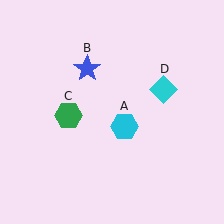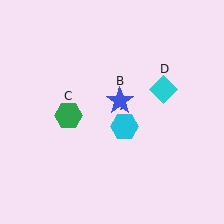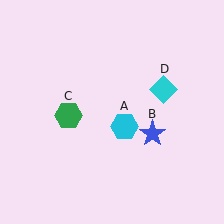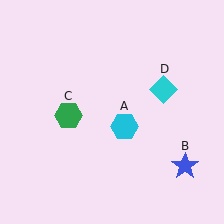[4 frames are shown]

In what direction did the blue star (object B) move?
The blue star (object B) moved down and to the right.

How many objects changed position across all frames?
1 object changed position: blue star (object B).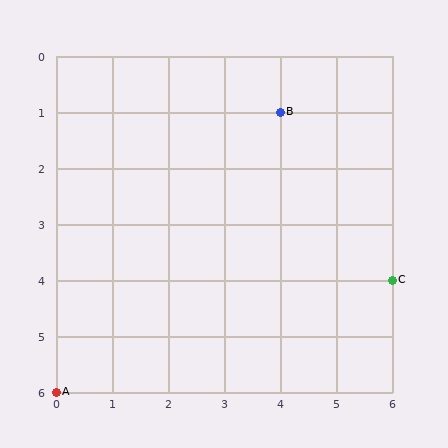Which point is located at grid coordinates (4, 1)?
Point B is at (4, 1).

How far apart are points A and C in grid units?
Points A and C are 6 columns and 2 rows apart (about 6.3 grid units diagonally).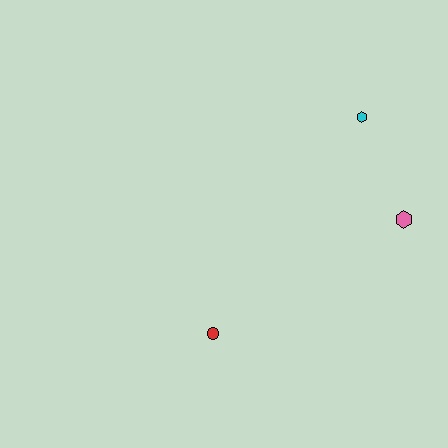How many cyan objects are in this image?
There is 1 cyan object.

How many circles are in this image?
There is 1 circle.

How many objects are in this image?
There are 3 objects.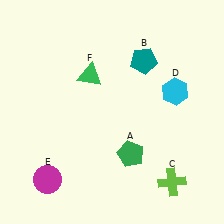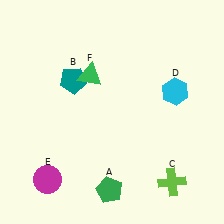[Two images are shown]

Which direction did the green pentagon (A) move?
The green pentagon (A) moved down.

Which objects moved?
The objects that moved are: the green pentagon (A), the teal pentagon (B).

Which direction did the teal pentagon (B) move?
The teal pentagon (B) moved left.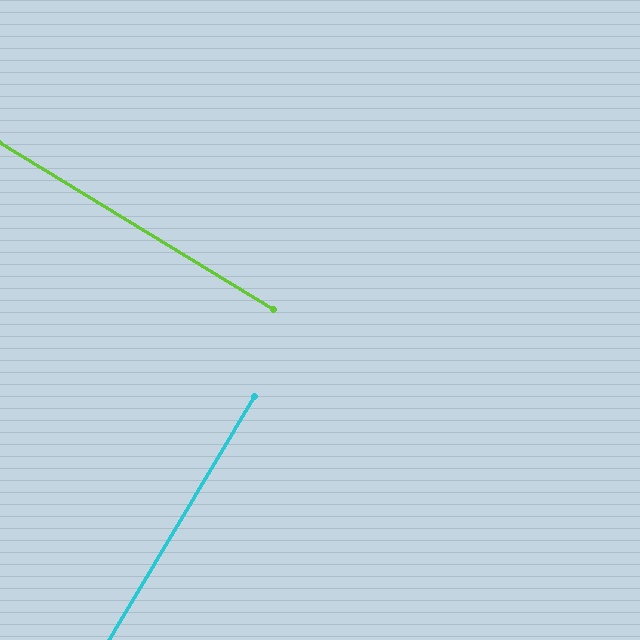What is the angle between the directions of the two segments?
Approximately 90 degrees.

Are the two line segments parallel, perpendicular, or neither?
Perpendicular — they meet at approximately 90°.